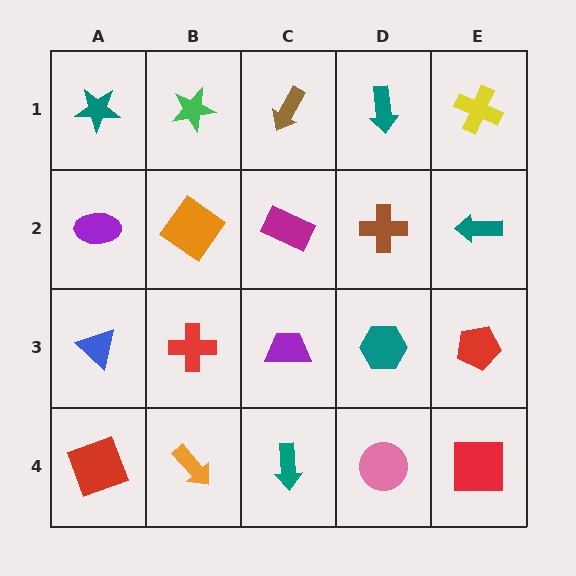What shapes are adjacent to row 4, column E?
A red pentagon (row 3, column E), a pink circle (row 4, column D).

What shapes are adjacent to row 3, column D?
A brown cross (row 2, column D), a pink circle (row 4, column D), a purple trapezoid (row 3, column C), a red pentagon (row 3, column E).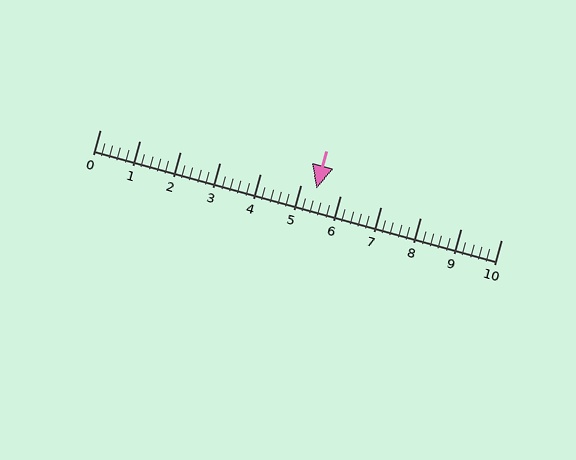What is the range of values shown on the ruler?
The ruler shows values from 0 to 10.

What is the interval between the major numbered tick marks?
The major tick marks are spaced 1 units apart.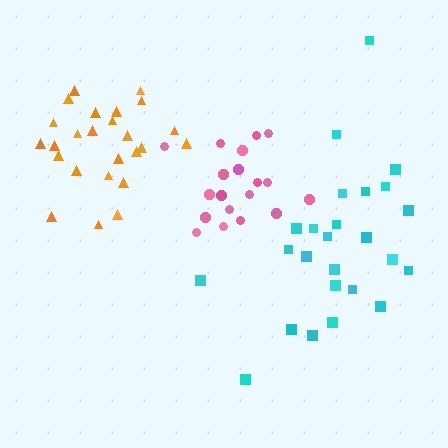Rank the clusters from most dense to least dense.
orange, pink, cyan.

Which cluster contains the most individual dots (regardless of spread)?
Cyan (25).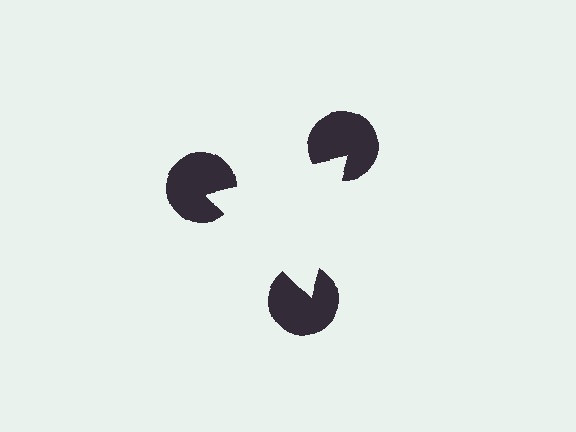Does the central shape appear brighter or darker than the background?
It typically appears slightly brighter than the background, even though no actual brightness change is drawn.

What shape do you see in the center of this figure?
An illusory triangle — its edges are inferred from the aligned wedge cuts in the pac-man discs, not physically drawn.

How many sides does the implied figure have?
3 sides.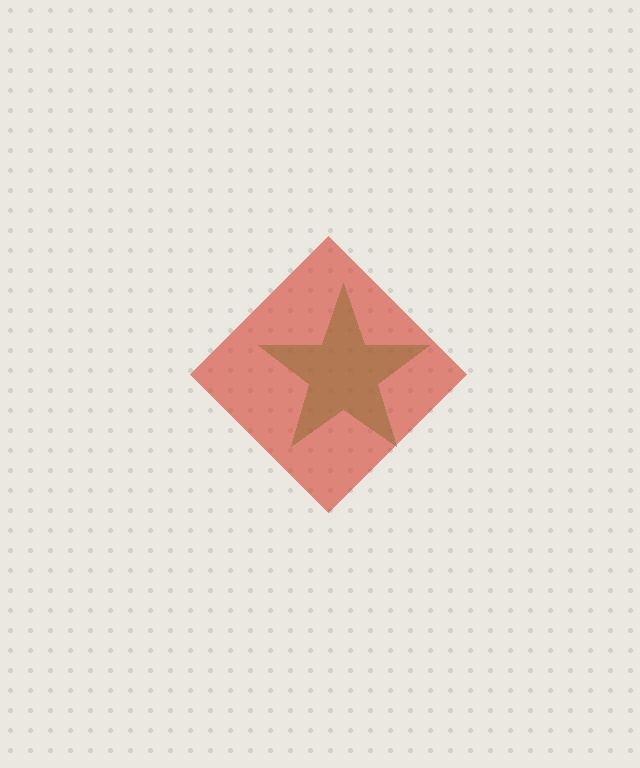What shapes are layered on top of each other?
The layered shapes are: a green star, a red diamond.